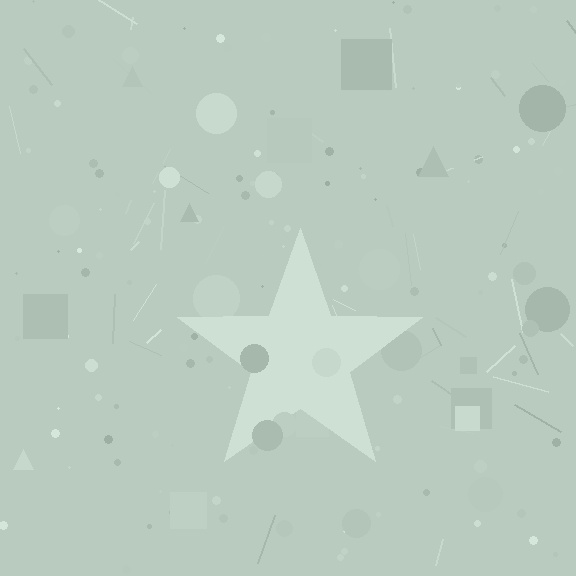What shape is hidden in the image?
A star is hidden in the image.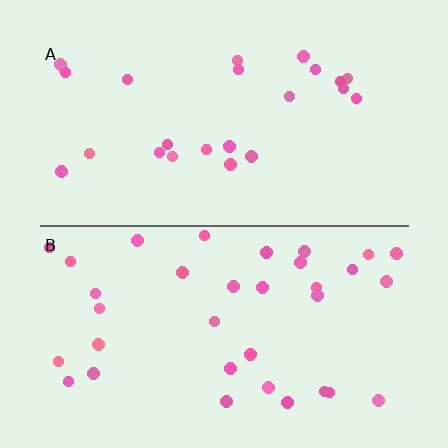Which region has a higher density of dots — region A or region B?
B (the bottom).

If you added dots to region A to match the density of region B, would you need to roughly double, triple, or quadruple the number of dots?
Approximately double.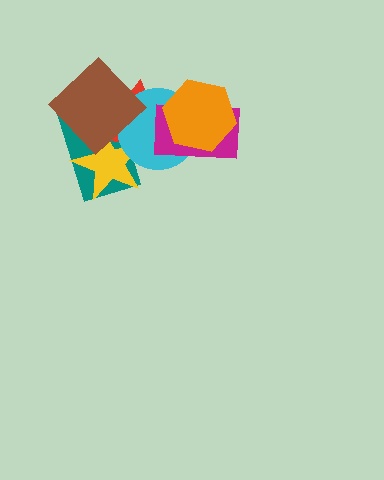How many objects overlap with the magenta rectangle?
3 objects overlap with the magenta rectangle.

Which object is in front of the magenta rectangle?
The orange hexagon is in front of the magenta rectangle.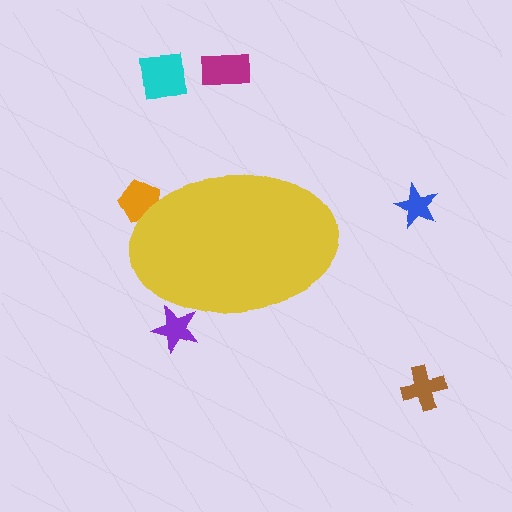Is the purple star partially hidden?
Yes, the purple star is partially hidden behind the yellow ellipse.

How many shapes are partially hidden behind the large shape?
2 shapes are partially hidden.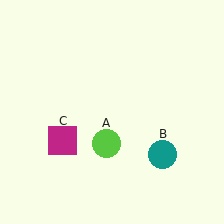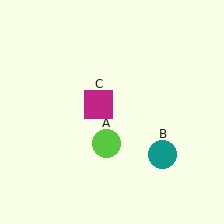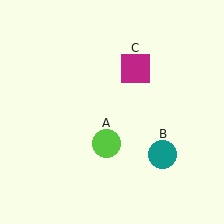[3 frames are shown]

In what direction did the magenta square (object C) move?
The magenta square (object C) moved up and to the right.